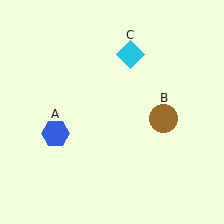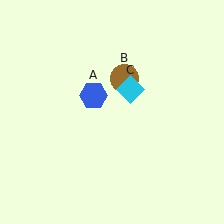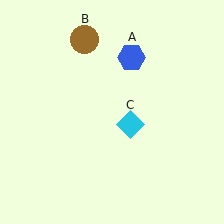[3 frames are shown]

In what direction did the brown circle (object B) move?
The brown circle (object B) moved up and to the left.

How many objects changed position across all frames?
3 objects changed position: blue hexagon (object A), brown circle (object B), cyan diamond (object C).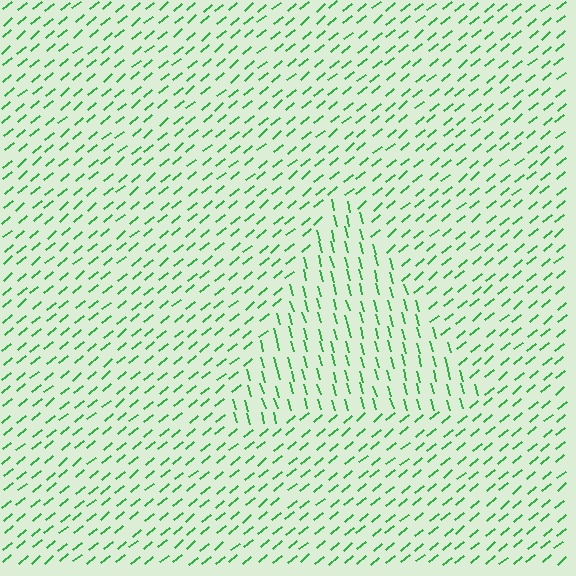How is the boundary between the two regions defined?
The boundary is defined purely by a change in line orientation (approximately 65 degrees difference). All lines are the same color and thickness.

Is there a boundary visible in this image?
Yes, there is a texture boundary formed by a change in line orientation.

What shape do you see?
I see a triangle.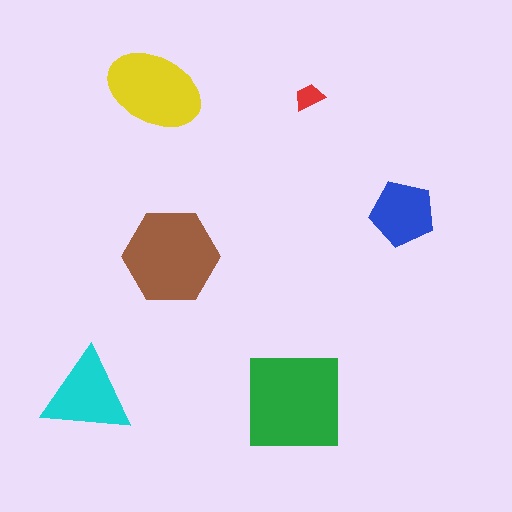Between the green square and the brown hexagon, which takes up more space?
The green square.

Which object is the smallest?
The red trapezoid.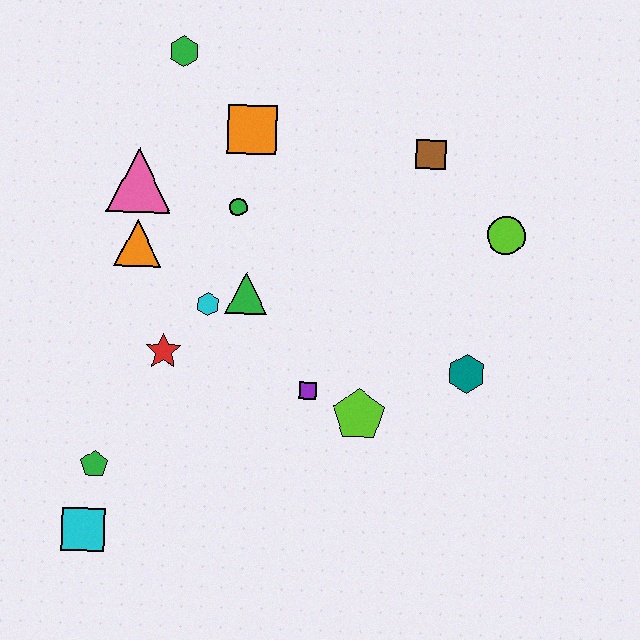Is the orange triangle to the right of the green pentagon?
Yes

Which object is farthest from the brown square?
The cyan square is farthest from the brown square.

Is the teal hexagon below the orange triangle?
Yes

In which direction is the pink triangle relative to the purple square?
The pink triangle is above the purple square.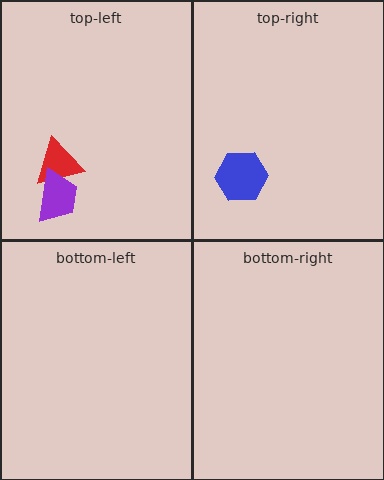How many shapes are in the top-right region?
1.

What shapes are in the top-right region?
The blue hexagon.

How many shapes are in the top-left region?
2.